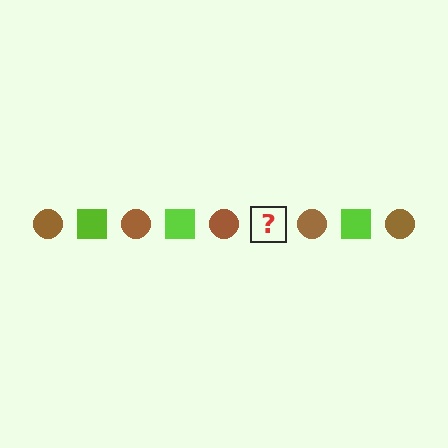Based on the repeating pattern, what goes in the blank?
The blank should be a lime square.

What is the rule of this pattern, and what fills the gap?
The rule is that the pattern alternates between brown circle and lime square. The gap should be filled with a lime square.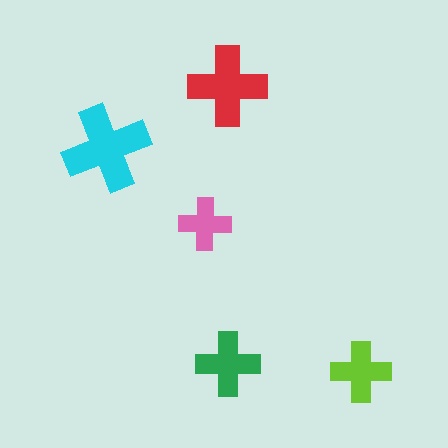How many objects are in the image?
There are 5 objects in the image.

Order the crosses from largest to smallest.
the cyan one, the red one, the green one, the lime one, the pink one.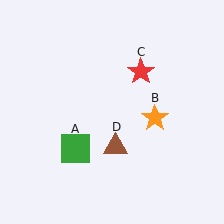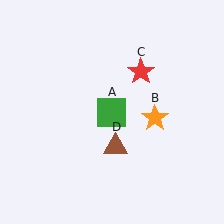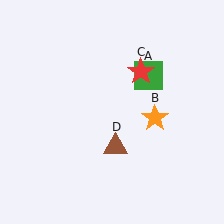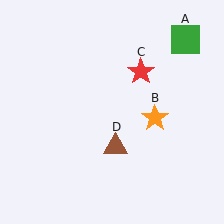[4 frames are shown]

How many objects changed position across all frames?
1 object changed position: green square (object A).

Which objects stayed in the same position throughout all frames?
Orange star (object B) and red star (object C) and brown triangle (object D) remained stationary.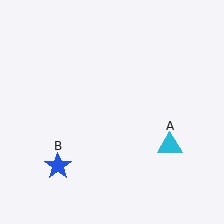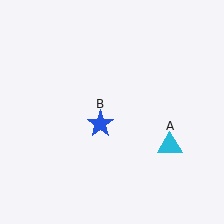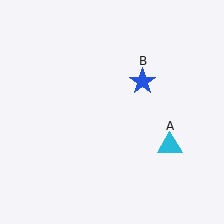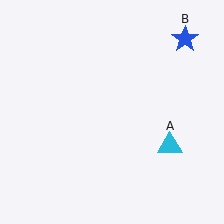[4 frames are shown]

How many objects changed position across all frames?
1 object changed position: blue star (object B).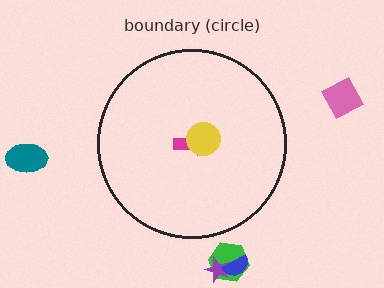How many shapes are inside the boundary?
2 inside, 5 outside.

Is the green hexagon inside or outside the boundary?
Outside.